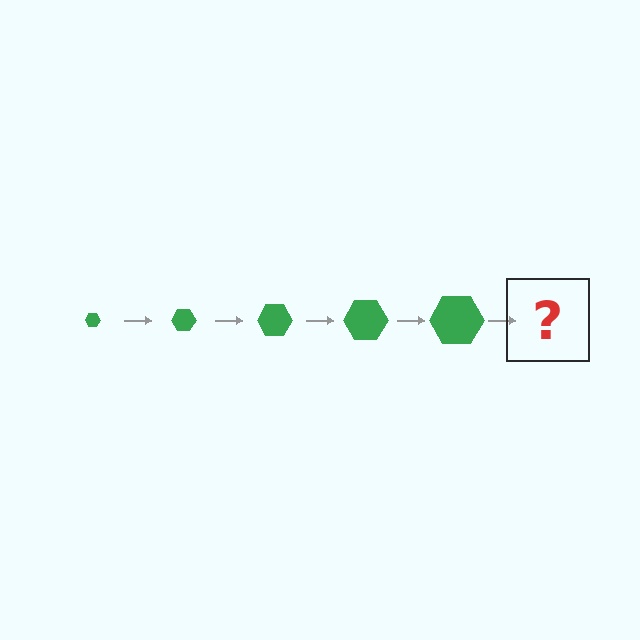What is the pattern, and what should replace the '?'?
The pattern is that the hexagon gets progressively larger each step. The '?' should be a green hexagon, larger than the previous one.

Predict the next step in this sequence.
The next step is a green hexagon, larger than the previous one.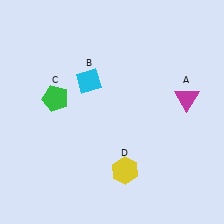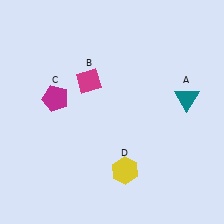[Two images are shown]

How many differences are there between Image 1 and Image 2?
There are 3 differences between the two images.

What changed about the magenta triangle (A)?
In Image 1, A is magenta. In Image 2, it changed to teal.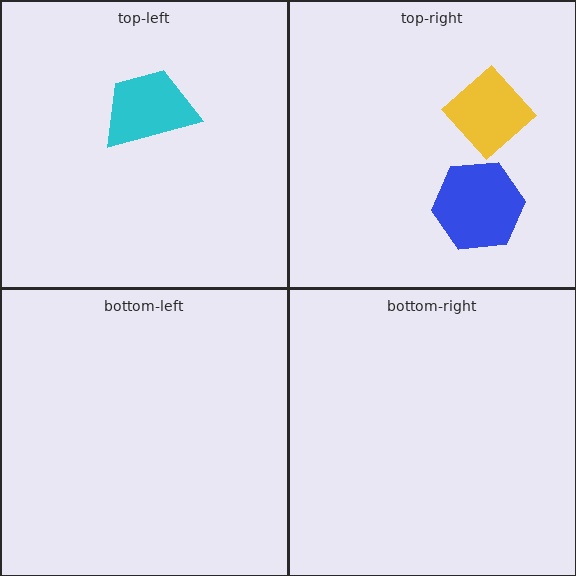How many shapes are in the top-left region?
1.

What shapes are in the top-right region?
The yellow diamond, the blue hexagon.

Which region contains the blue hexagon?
The top-right region.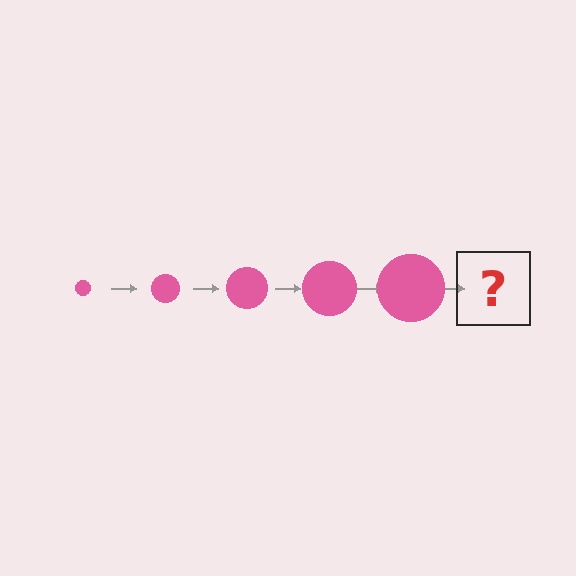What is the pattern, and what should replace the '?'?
The pattern is that the circle gets progressively larger each step. The '?' should be a pink circle, larger than the previous one.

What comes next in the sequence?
The next element should be a pink circle, larger than the previous one.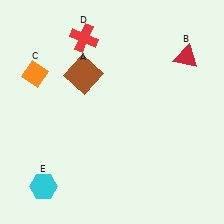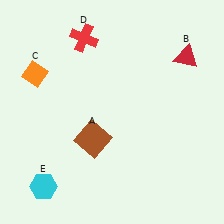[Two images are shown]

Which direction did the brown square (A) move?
The brown square (A) moved down.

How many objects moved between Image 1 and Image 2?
1 object moved between the two images.